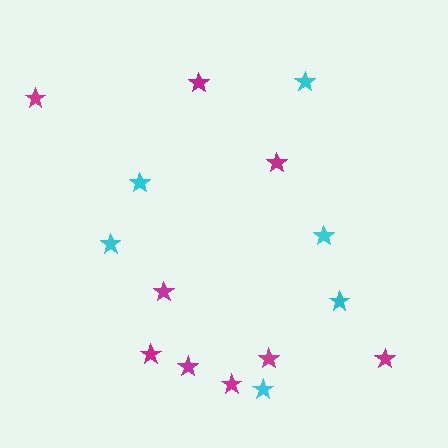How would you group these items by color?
There are 2 groups: one group of magenta stars (9) and one group of cyan stars (6).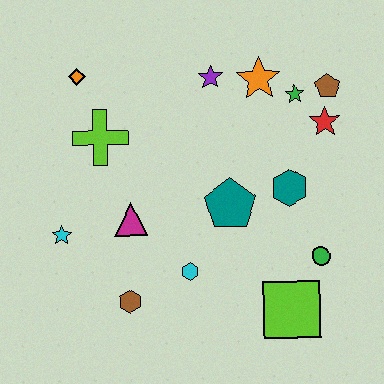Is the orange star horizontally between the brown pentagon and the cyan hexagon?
Yes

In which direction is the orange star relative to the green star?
The orange star is to the left of the green star.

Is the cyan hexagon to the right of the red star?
No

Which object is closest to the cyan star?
The magenta triangle is closest to the cyan star.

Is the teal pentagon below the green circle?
No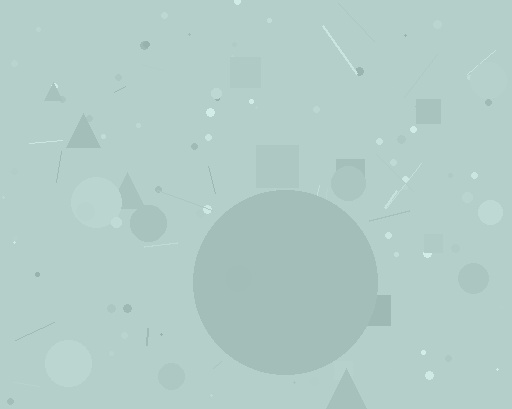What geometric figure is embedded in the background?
A circle is embedded in the background.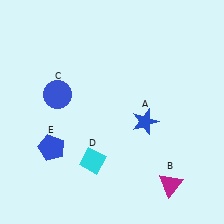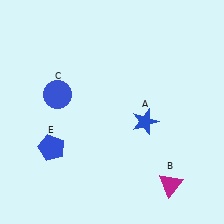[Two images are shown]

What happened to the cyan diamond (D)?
The cyan diamond (D) was removed in Image 2. It was in the bottom-left area of Image 1.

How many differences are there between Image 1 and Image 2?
There is 1 difference between the two images.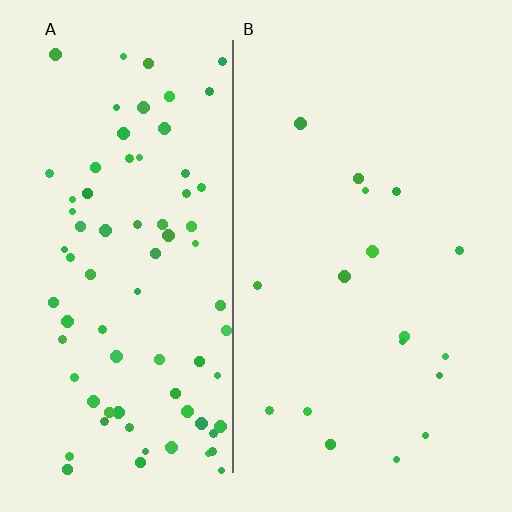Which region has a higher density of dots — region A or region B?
A (the left).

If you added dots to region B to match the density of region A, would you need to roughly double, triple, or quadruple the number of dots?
Approximately quadruple.